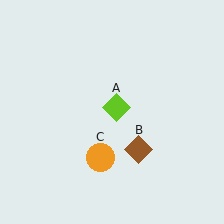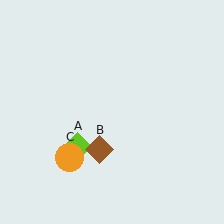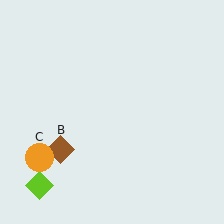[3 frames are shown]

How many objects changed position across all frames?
3 objects changed position: lime diamond (object A), brown diamond (object B), orange circle (object C).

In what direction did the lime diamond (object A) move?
The lime diamond (object A) moved down and to the left.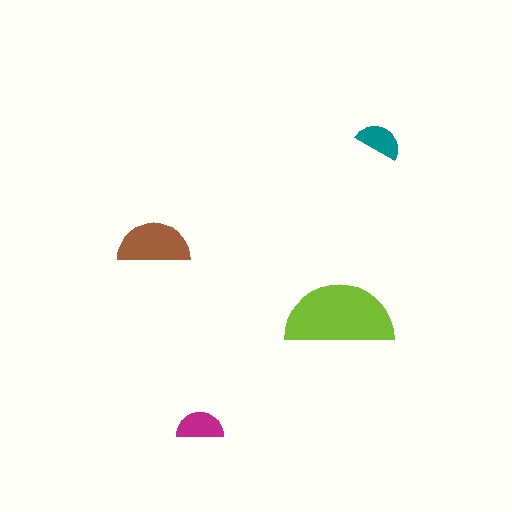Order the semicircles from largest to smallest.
the lime one, the brown one, the magenta one, the teal one.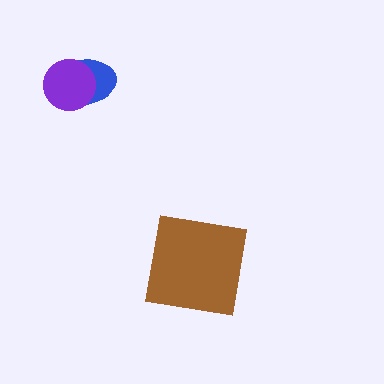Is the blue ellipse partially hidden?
Yes, it is partially covered by another shape.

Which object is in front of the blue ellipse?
The purple circle is in front of the blue ellipse.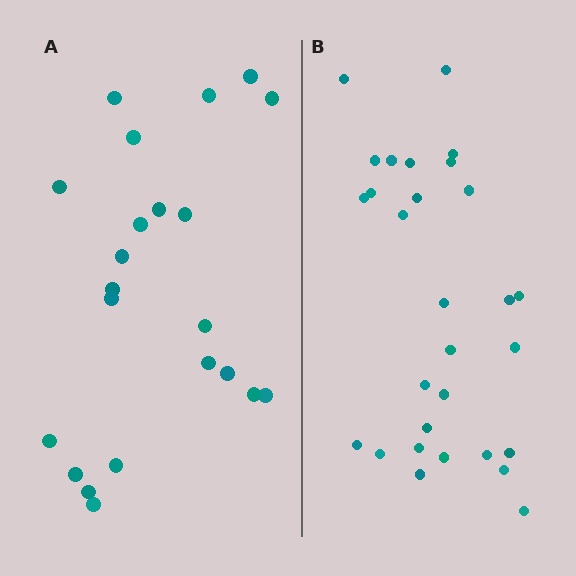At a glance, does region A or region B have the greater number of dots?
Region B (the right region) has more dots.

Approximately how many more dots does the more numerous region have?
Region B has roughly 8 or so more dots than region A.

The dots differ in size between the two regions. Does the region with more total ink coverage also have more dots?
No. Region A has more total ink coverage because its dots are larger, but region B actually contains more individual dots. Total area can be misleading — the number of items is what matters here.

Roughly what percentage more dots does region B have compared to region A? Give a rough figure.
About 30% more.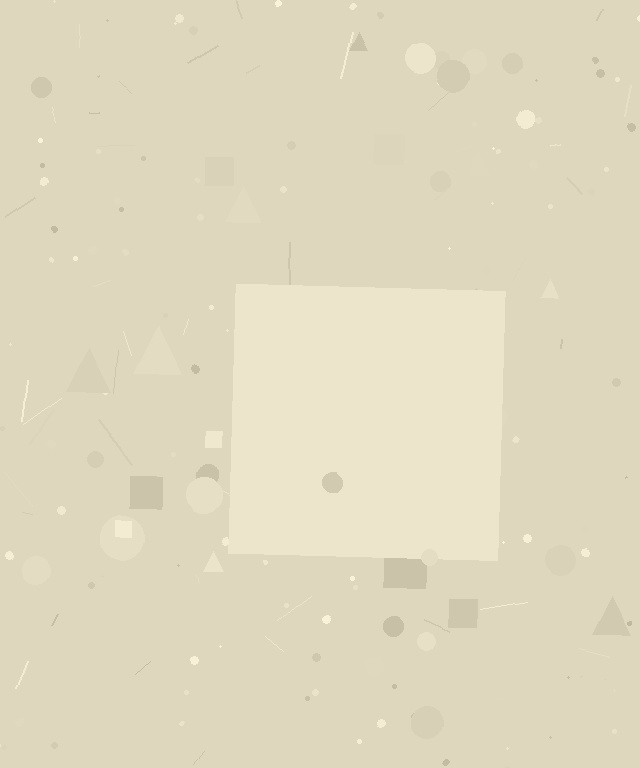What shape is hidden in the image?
A square is hidden in the image.